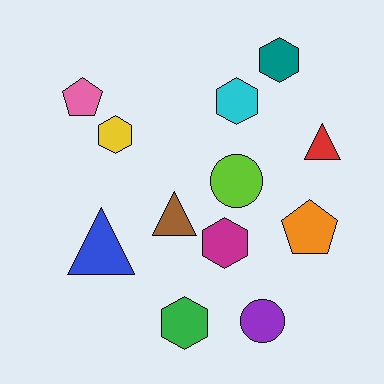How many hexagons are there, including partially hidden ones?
There are 5 hexagons.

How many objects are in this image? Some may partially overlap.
There are 12 objects.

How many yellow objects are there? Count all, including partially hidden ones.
There is 1 yellow object.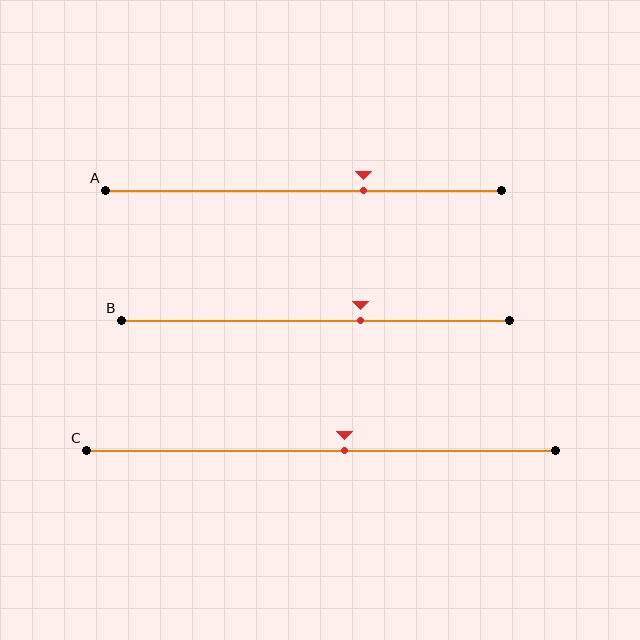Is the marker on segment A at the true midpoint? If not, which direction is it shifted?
No, the marker on segment A is shifted to the right by about 15% of the segment length.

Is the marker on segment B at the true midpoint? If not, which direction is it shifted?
No, the marker on segment B is shifted to the right by about 12% of the segment length.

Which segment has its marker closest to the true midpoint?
Segment C has its marker closest to the true midpoint.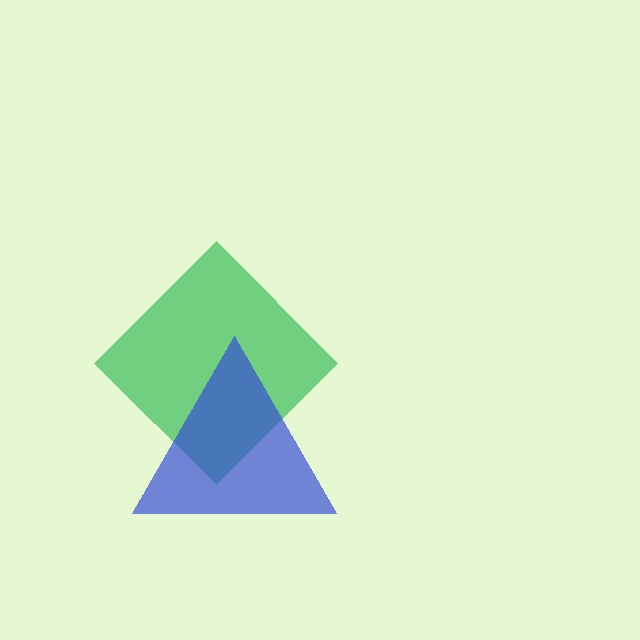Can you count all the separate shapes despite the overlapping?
Yes, there are 2 separate shapes.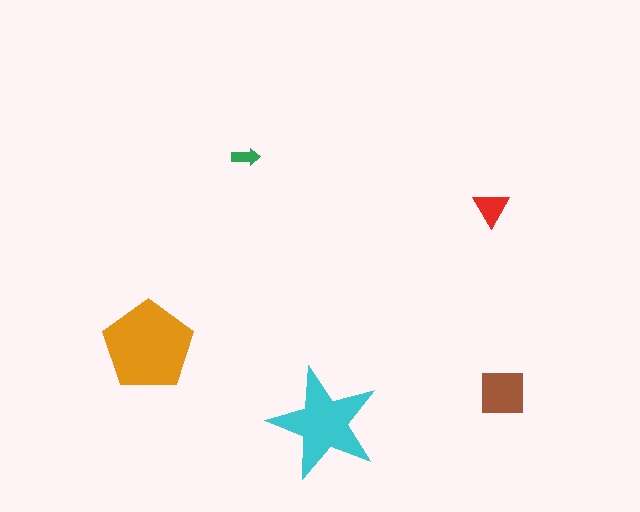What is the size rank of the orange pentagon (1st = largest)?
1st.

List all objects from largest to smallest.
The orange pentagon, the cyan star, the brown square, the red triangle, the green arrow.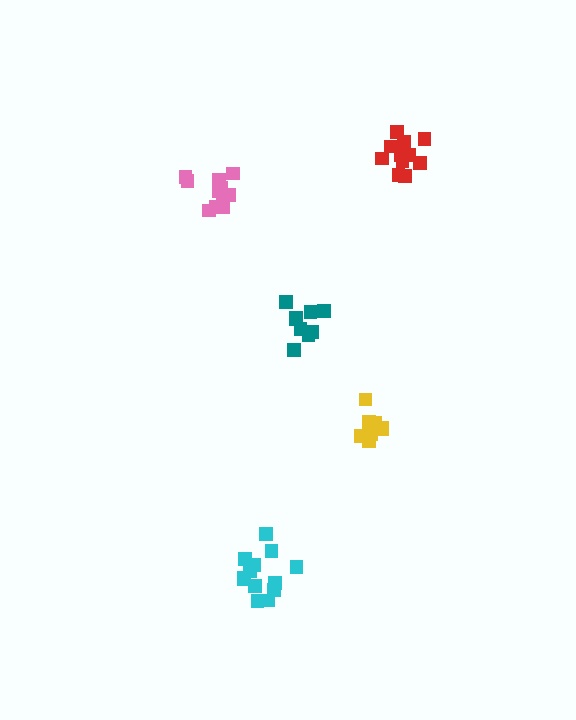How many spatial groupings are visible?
There are 5 spatial groupings.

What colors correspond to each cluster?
The clusters are colored: cyan, teal, red, yellow, pink.